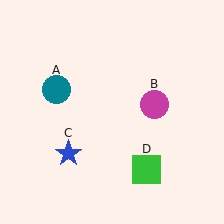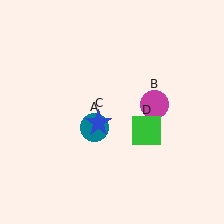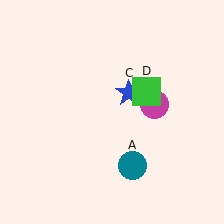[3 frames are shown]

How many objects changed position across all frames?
3 objects changed position: teal circle (object A), blue star (object C), green square (object D).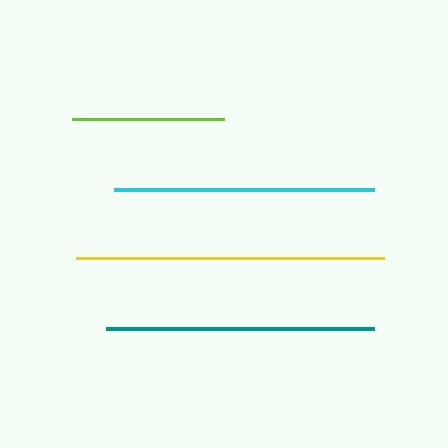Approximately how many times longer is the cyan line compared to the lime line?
The cyan line is approximately 1.7 times the length of the lime line.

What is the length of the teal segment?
The teal segment is approximately 268 pixels long.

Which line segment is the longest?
The yellow line is the longest at approximately 308 pixels.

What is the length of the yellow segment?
The yellow segment is approximately 308 pixels long.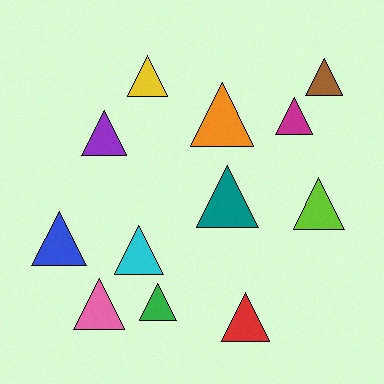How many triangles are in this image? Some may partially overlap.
There are 12 triangles.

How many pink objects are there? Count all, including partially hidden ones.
There is 1 pink object.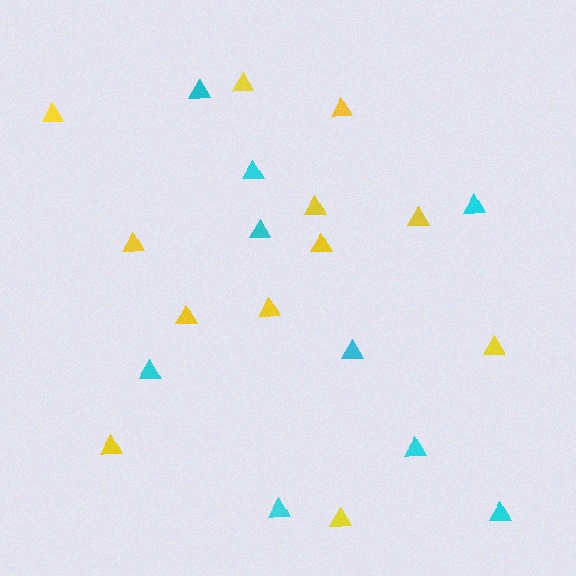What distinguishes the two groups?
There are 2 groups: one group of cyan triangles (9) and one group of yellow triangles (12).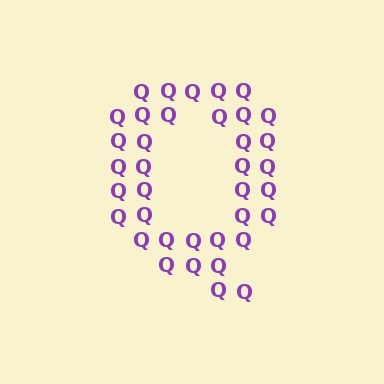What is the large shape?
The large shape is the letter Q.